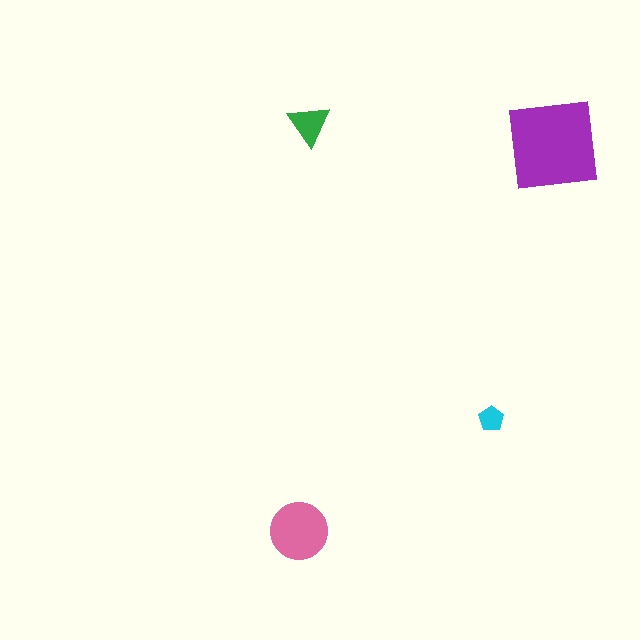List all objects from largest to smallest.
The purple square, the pink circle, the green triangle, the cyan pentagon.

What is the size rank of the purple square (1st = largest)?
1st.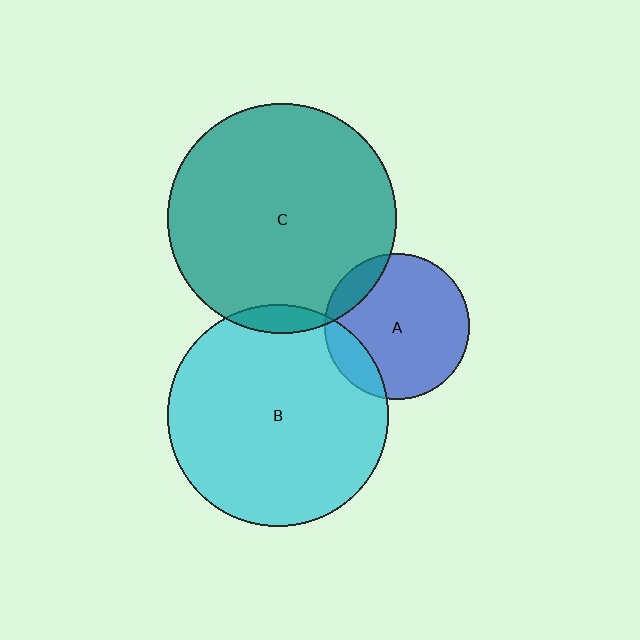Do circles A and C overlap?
Yes.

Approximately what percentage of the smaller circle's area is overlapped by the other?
Approximately 10%.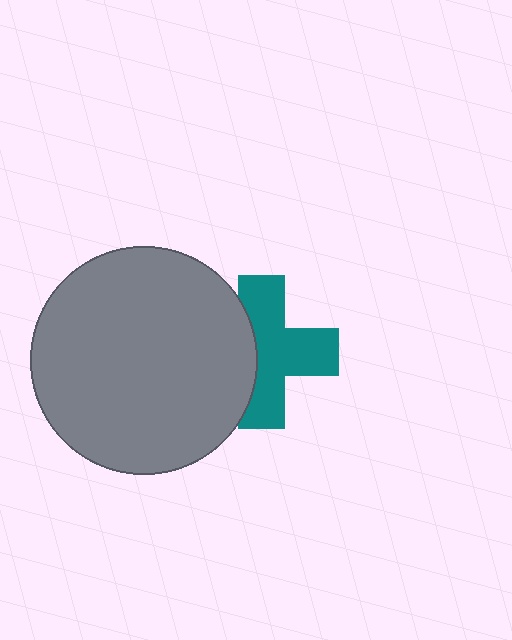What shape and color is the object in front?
The object in front is a gray circle.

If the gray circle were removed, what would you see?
You would see the complete teal cross.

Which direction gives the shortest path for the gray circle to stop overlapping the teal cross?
Moving left gives the shortest separation.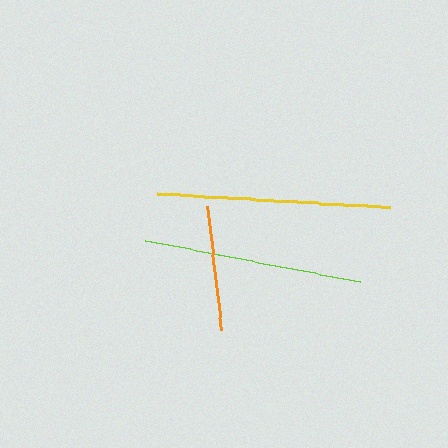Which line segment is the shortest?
The orange line is the shortest at approximately 125 pixels.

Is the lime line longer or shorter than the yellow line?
The yellow line is longer than the lime line.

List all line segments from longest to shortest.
From longest to shortest: yellow, lime, orange.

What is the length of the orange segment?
The orange segment is approximately 125 pixels long.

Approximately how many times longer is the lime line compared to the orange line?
The lime line is approximately 1.8 times the length of the orange line.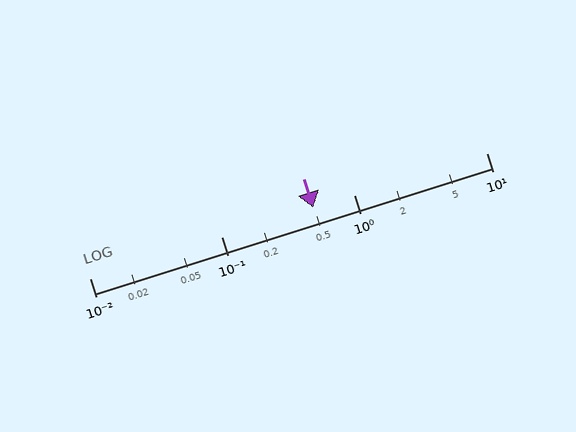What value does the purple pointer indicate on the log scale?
The pointer indicates approximately 0.49.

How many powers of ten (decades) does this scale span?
The scale spans 3 decades, from 0.01 to 10.